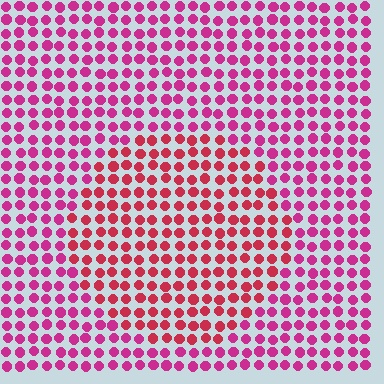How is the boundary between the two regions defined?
The boundary is defined purely by a slight shift in hue (about 27 degrees). Spacing, size, and orientation are identical on both sides.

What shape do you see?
I see a circle.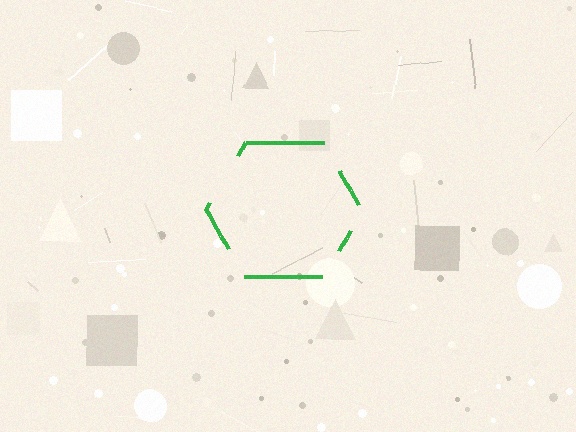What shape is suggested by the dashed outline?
The dashed outline suggests a hexagon.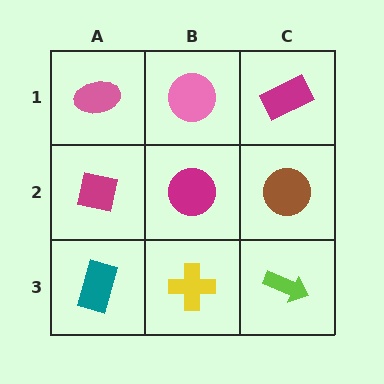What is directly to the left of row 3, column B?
A teal rectangle.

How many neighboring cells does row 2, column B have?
4.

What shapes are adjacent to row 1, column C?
A brown circle (row 2, column C), a pink circle (row 1, column B).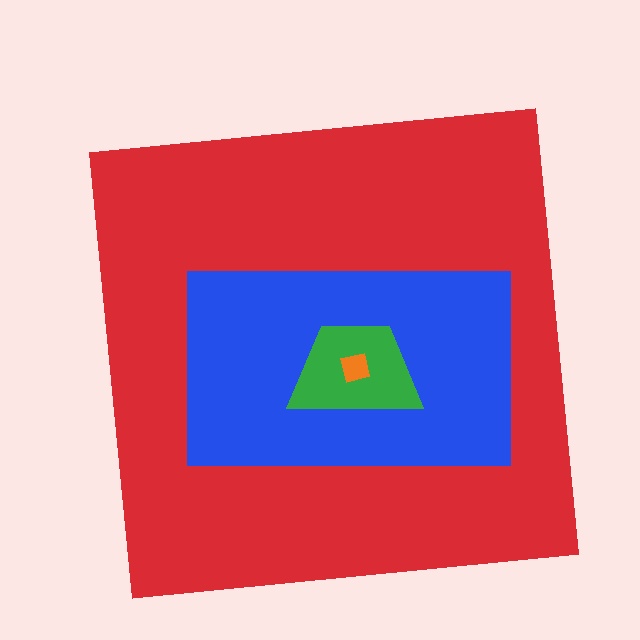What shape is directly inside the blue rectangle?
The green trapezoid.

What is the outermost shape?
The red square.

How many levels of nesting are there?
4.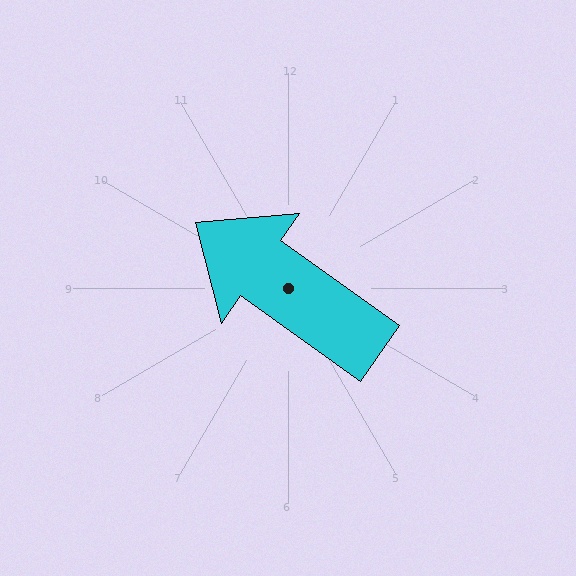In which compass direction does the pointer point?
Northwest.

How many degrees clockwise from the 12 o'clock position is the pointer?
Approximately 305 degrees.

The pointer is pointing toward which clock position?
Roughly 10 o'clock.